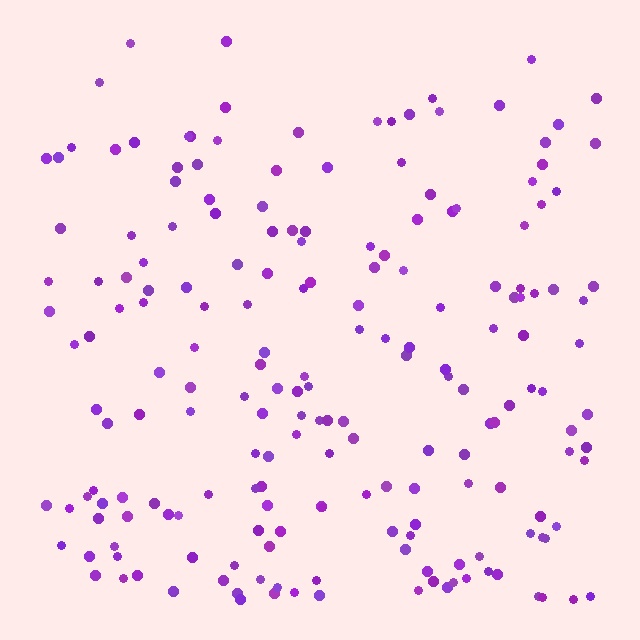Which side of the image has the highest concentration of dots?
The bottom.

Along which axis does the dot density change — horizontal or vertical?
Vertical.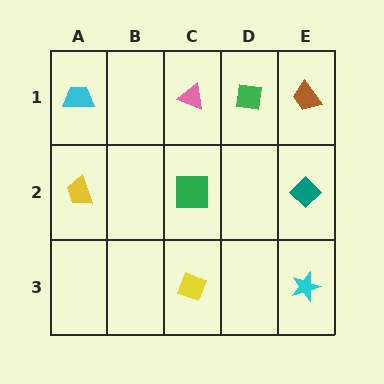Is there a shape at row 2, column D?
No, that cell is empty.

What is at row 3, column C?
A yellow diamond.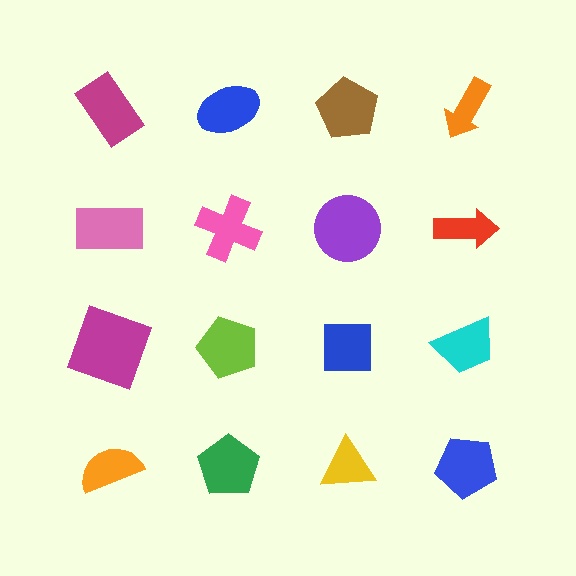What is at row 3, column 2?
A lime pentagon.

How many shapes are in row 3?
4 shapes.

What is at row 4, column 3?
A yellow triangle.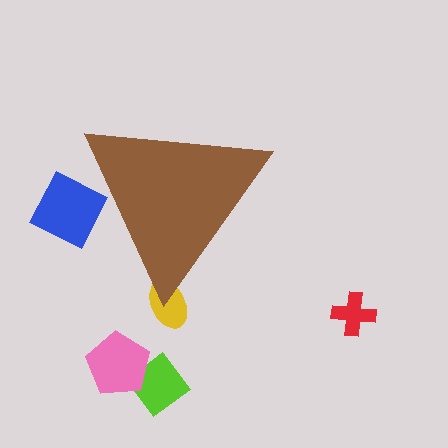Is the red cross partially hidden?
No, the red cross is fully visible.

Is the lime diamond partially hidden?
No, the lime diamond is fully visible.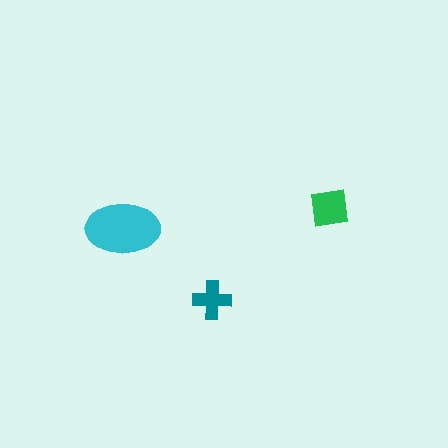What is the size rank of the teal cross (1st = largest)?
3rd.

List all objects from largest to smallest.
The cyan ellipse, the green square, the teal cross.